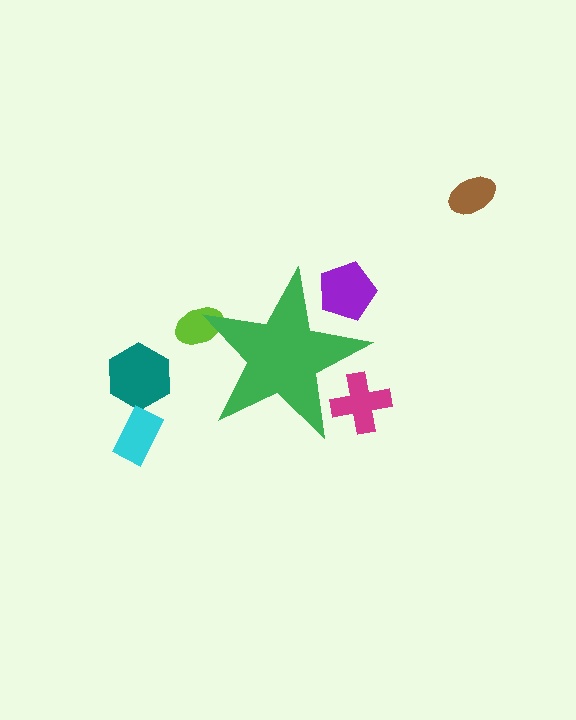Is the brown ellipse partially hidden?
No, the brown ellipse is fully visible.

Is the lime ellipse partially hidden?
Yes, the lime ellipse is partially hidden behind the green star.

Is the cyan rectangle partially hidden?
No, the cyan rectangle is fully visible.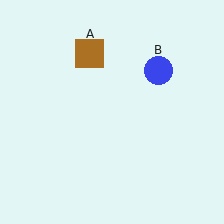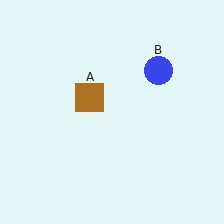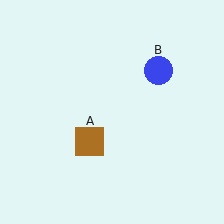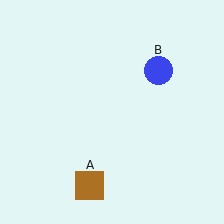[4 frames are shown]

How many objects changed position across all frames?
1 object changed position: brown square (object A).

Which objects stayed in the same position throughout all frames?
Blue circle (object B) remained stationary.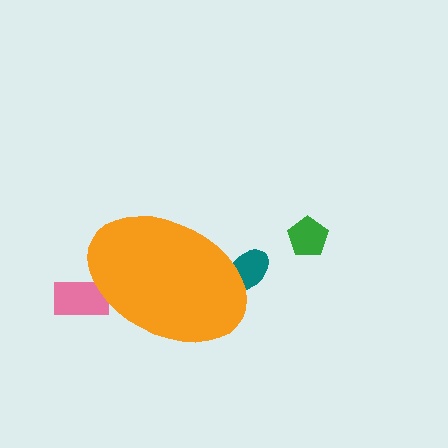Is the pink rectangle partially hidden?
Yes, the pink rectangle is partially hidden behind the orange ellipse.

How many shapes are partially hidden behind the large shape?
2 shapes are partially hidden.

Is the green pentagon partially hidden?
No, the green pentagon is fully visible.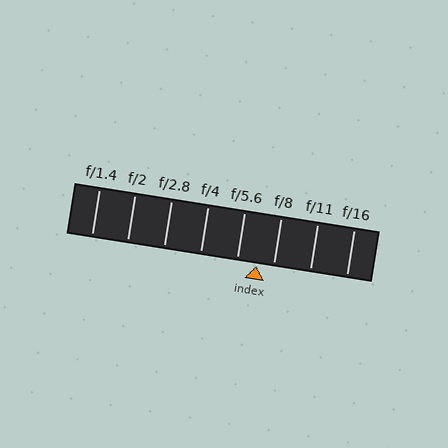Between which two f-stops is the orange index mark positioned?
The index mark is between f/5.6 and f/8.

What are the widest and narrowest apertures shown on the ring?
The widest aperture shown is f/1.4 and the narrowest is f/16.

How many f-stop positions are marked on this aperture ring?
There are 8 f-stop positions marked.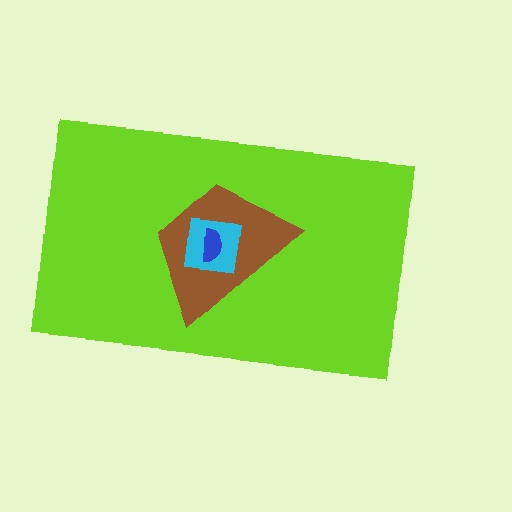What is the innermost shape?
The blue semicircle.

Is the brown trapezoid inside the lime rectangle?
Yes.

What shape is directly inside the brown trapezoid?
The cyan square.